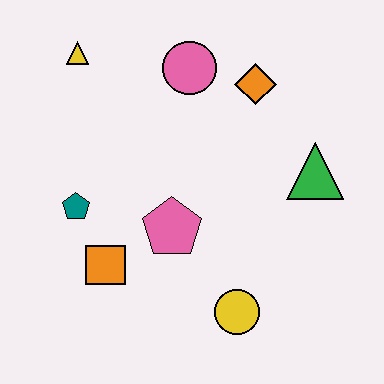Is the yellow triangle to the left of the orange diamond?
Yes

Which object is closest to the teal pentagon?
The orange square is closest to the teal pentagon.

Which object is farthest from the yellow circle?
The yellow triangle is farthest from the yellow circle.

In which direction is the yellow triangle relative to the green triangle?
The yellow triangle is to the left of the green triangle.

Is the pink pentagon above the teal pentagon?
No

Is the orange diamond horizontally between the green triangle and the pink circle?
Yes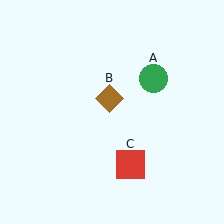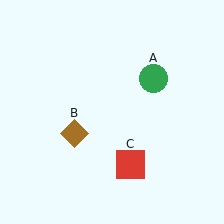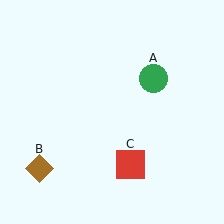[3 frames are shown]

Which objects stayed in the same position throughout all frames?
Green circle (object A) and red square (object C) remained stationary.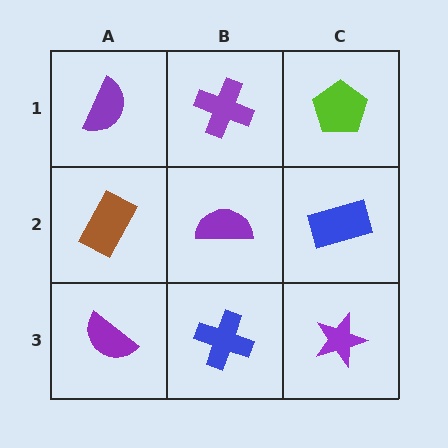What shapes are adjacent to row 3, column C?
A blue rectangle (row 2, column C), a blue cross (row 3, column B).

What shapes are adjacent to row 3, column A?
A brown rectangle (row 2, column A), a blue cross (row 3, column B).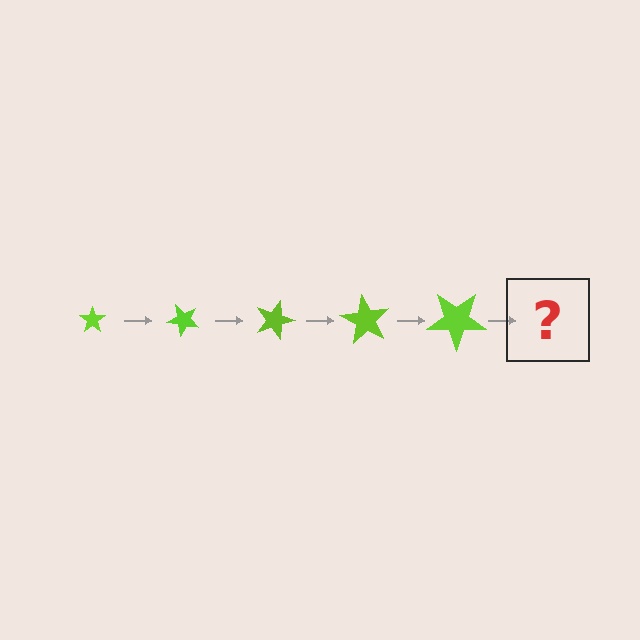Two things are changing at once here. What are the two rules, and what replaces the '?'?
The two rules are that the star grows larger each step and it rotates 45 degrees each step. The '?' should be a star, larger than the previous one and rotated 225 degrees from the start.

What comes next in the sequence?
The next element should be a star, larger than the previous one and rotated 225 degrees from the start.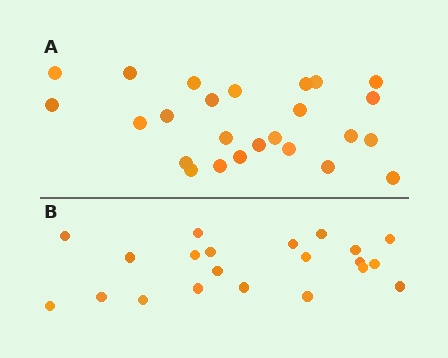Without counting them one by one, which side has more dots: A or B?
Region A (the top region) has more dots.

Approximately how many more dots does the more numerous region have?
Region A has about 4 more dots than region B.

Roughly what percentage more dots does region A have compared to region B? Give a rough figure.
About 20% more.